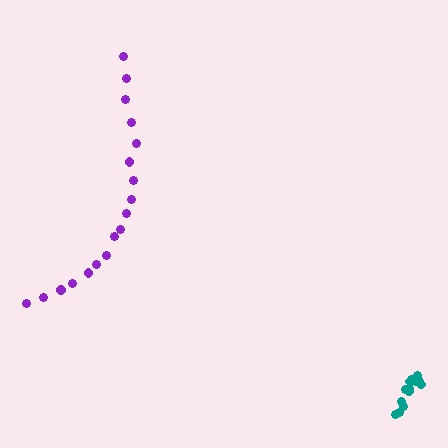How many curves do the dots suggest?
There are 2 distinct paths.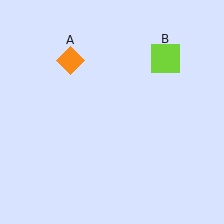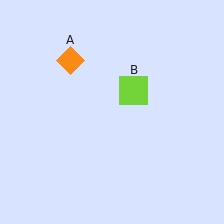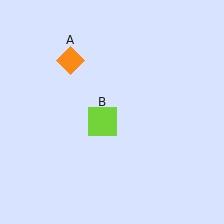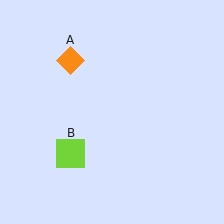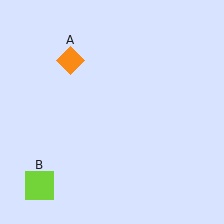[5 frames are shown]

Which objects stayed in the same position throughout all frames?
Orange diamond (object A) remained stationary.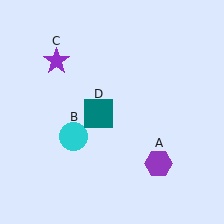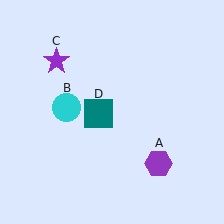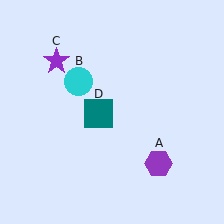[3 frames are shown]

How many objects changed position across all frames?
1 object changed position: cyan circle (object B).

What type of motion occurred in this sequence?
The cyan circle (object B) rotated clockwise around the center of the scene.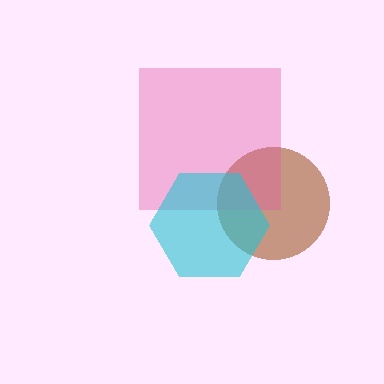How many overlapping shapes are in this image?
There are 3 overlapping shapes in the image.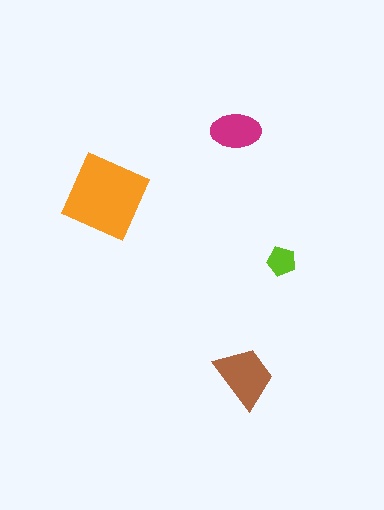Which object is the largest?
The orange diamond.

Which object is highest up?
The magenta ellipse is topmost.